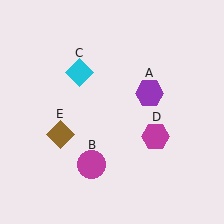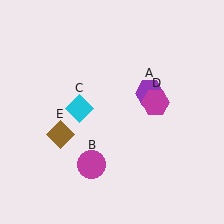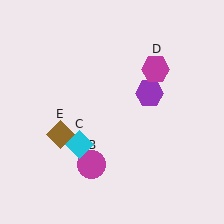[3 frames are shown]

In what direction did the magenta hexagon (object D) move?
The magenta hexagon (object D) moved up.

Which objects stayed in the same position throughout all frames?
Purple hexagon (object A) and magenta circle (object B) and brown diamond (object E) remained stationary.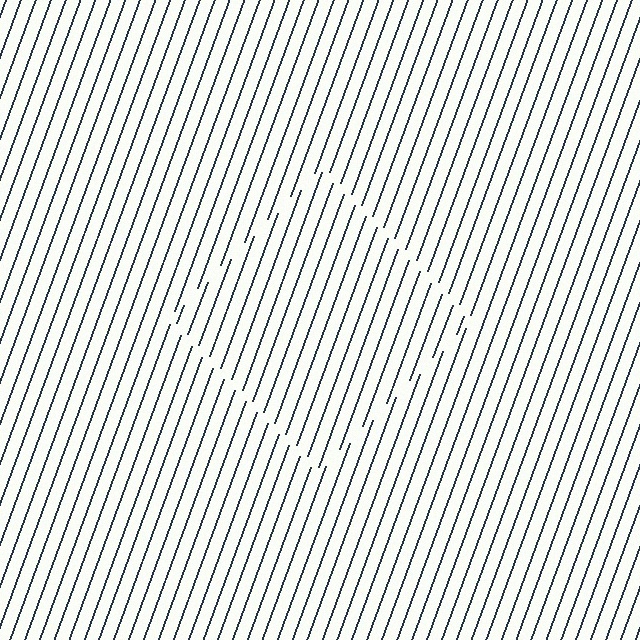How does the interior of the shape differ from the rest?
The interior of the shape contains the same grating, shifted by half a period — the contour is defined by the phase discontinuity where line-ends from the inner and outer gratings abut.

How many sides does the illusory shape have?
4 sides — the line-ends trace a square.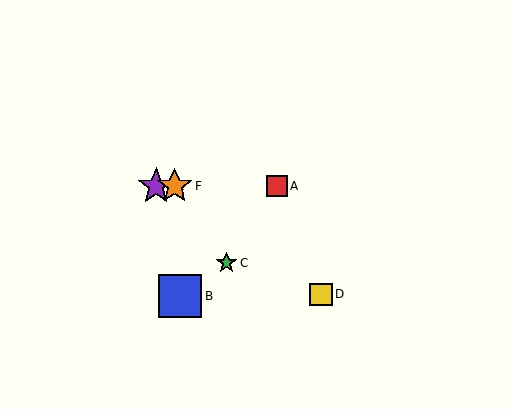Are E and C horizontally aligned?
No, E is at y≈186 and C is at y≈263.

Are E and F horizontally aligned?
Yes, both are at y≈186.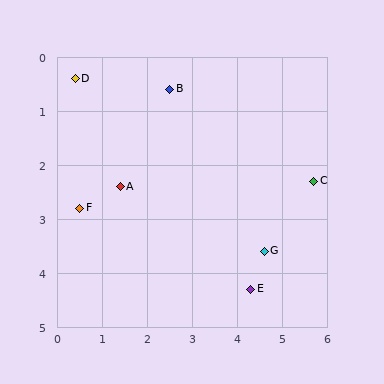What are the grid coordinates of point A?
Point A is at approximately (1.4, 2.4).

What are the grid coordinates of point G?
Point G is at approximately (4.6, 3.6).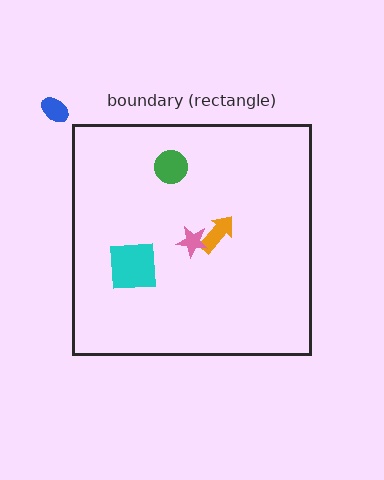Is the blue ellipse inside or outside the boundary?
Outside.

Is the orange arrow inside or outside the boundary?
Inside.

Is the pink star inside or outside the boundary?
Inside.